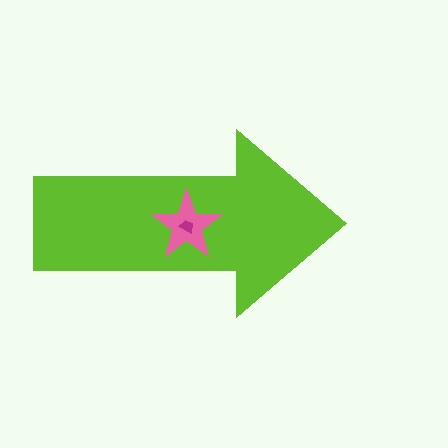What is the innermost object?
The magenta trapezoid.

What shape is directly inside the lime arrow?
The pink star.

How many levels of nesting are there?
3.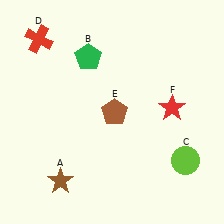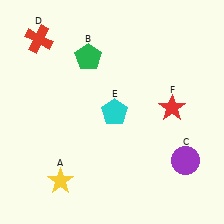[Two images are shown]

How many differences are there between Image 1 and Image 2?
There are 3 differences between the two images.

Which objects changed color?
A changed from brown to yellow. C changed from lime to purple. E changed from brown to cyan.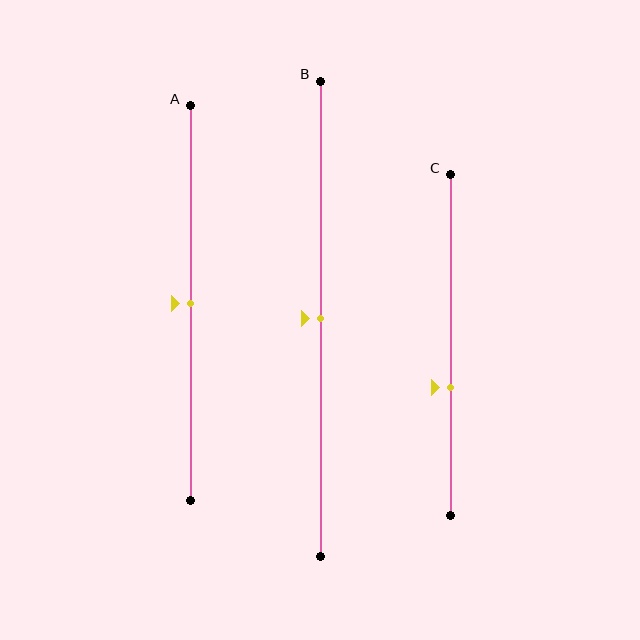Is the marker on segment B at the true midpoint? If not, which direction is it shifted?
Yes, the marker on segment B is at the true midpoint.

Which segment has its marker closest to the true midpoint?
Segment A has its marker closest to the true midpoint.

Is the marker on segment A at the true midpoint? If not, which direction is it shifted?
Yes, the marker on segment A is at the true midpoint.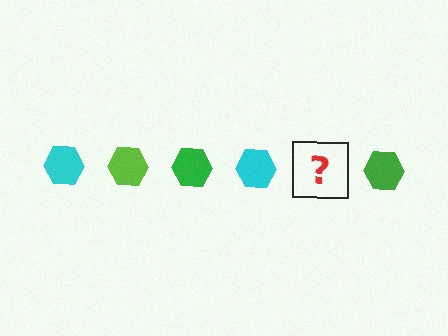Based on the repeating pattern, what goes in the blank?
The blank should be a lime hexagon.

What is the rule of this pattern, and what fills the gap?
The rule is that the pattern cycles through cyan, lime, green hexagons. The gap should be filled with a lime hexagon.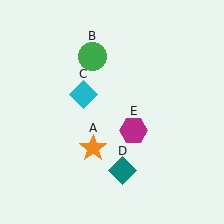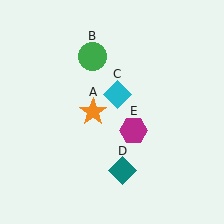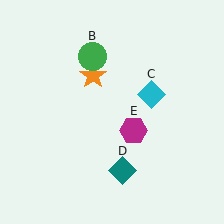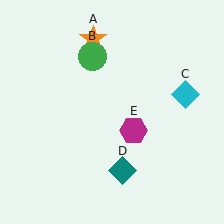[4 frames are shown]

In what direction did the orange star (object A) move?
The orange star (object A) moved up.